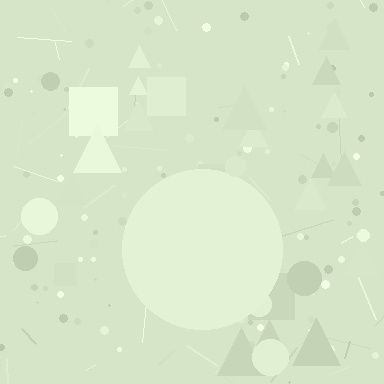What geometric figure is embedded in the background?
A circle is embedded in the background.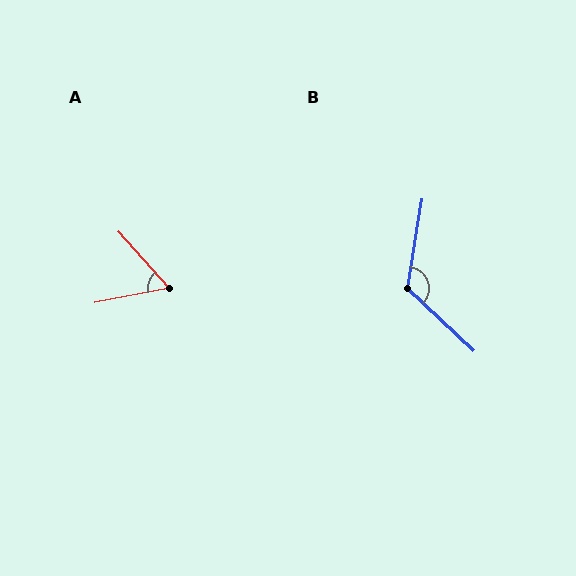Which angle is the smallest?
A, at approximately 59 degrees.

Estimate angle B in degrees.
Approximately 124 degrees.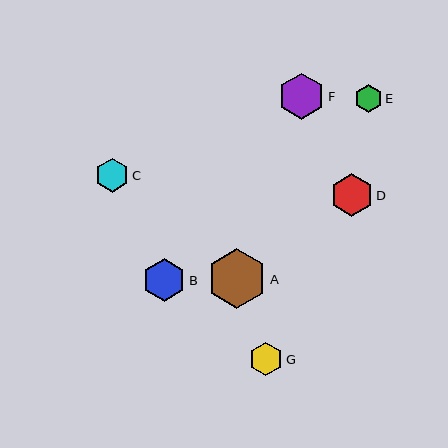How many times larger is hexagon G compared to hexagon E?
Hexagon G is approximately 1.2 times the size of hexagon E.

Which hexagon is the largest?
Hexagon A is the largest with a size of approximately 60 pixels.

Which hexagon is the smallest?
Hexagon E is the smallest with a size of approximately 27 pixels.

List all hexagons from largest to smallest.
From largest to smallest: A, F, B, D, C, G, E.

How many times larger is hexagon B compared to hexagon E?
Hexagon B is approximately 1.6 times the size of hexagon E.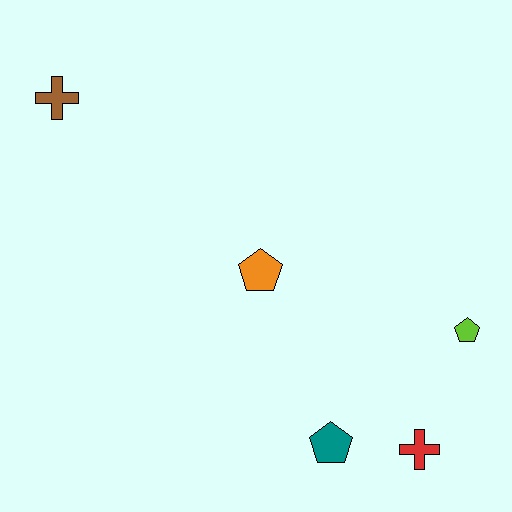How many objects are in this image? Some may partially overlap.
There are 5 objects.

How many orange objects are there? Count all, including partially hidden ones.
There is 1 orange object.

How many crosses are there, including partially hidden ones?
There are 2 crosses.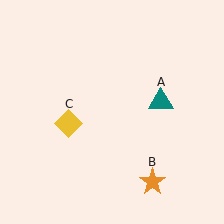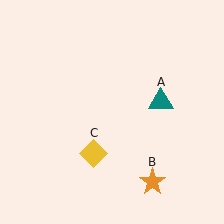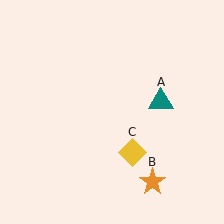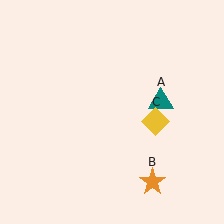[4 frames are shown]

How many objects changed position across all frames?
1 object changed position: yellow diamond (object C).